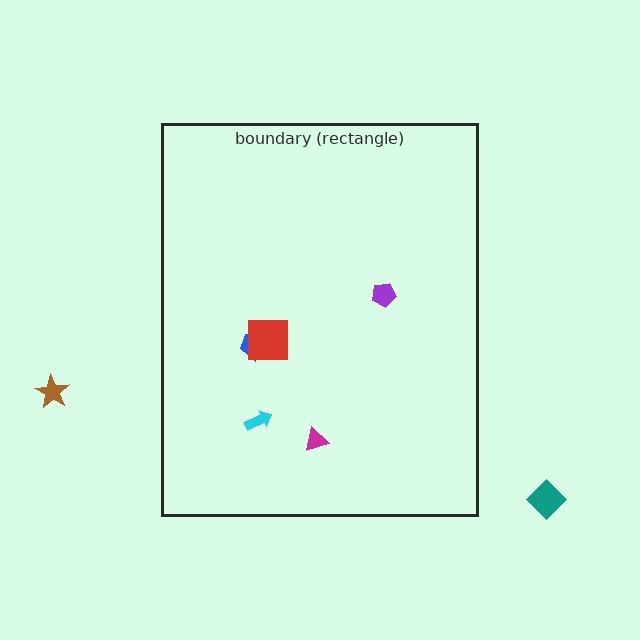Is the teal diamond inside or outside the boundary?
Outside.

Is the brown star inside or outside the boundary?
Outside.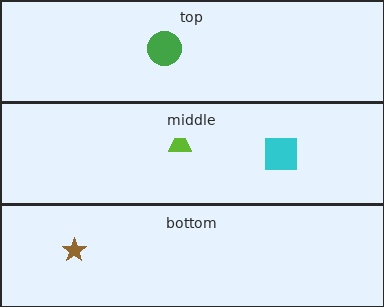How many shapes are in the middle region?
2.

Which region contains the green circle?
The top region.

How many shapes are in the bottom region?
1.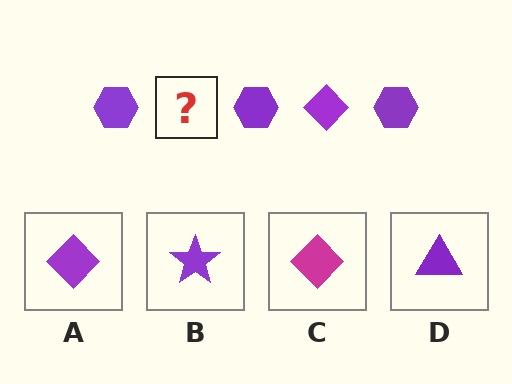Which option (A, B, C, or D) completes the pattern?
A.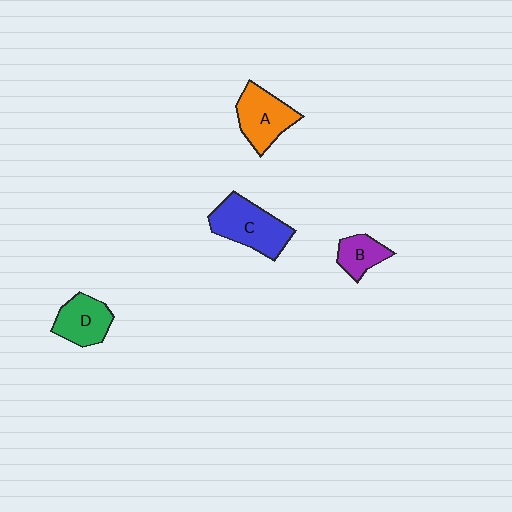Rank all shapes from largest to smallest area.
From largest to smallest: C (blue), A (orange), D (green), B (purple).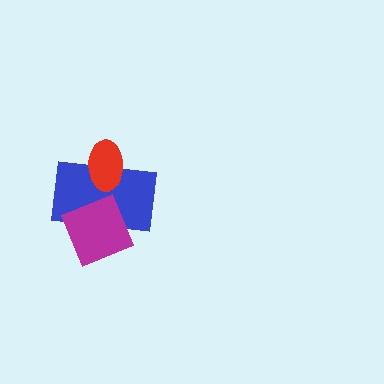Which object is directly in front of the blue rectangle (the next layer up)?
The red ellipse is directly in front of the blue rectangle.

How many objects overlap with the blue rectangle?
2 objects overlap with the blue rectangle.